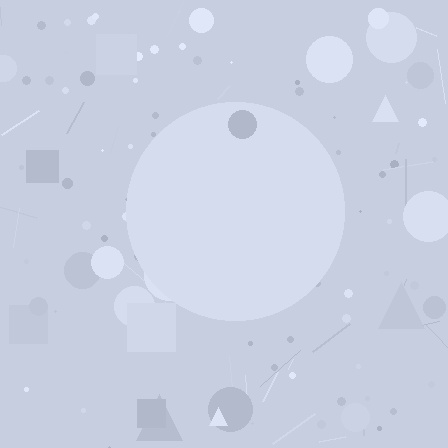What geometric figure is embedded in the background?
A circle is embedded in the background.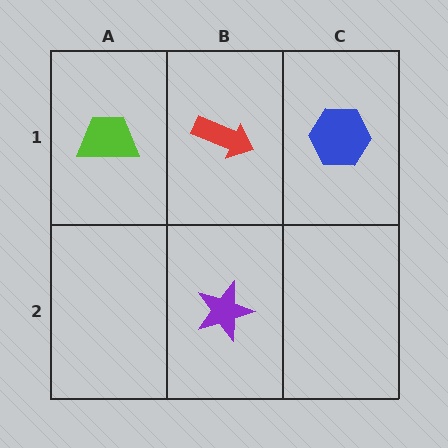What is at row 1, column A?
A lime trapezoid.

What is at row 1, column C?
A blue hexagon.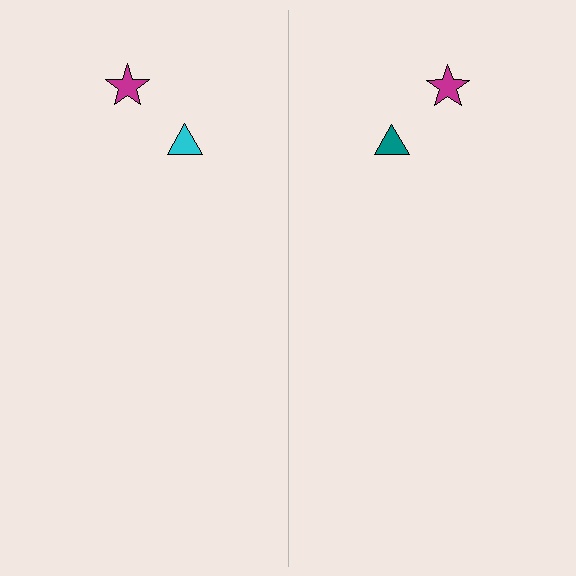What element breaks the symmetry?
The teal triangle on the right side breaks the symmetry — its mirror counterpart is cyan.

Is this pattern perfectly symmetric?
No, the pattern is not perfectly symmetric. The teal triangle on the right side breaks the symmetry — its mirror counterpart is cyan.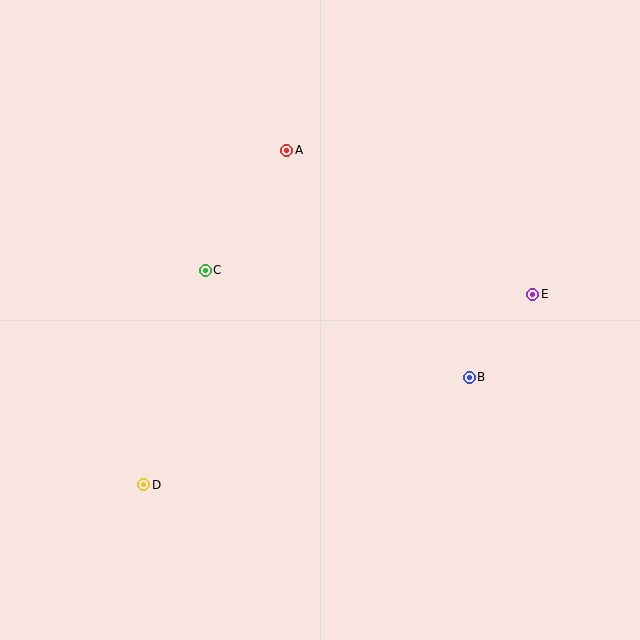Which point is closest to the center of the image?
Point C at (205, 270) is closest to the center.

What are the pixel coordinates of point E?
Point E is at (533, 294).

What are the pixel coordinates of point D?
Point D is at (144, 485).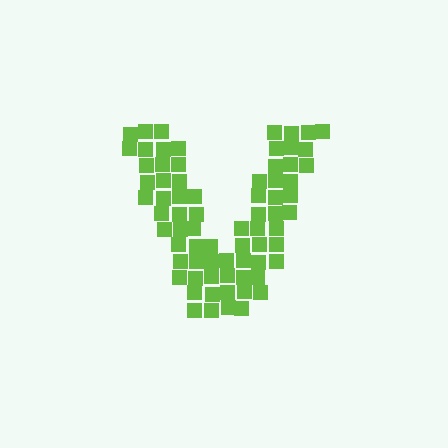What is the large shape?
The large shape is the letter V.